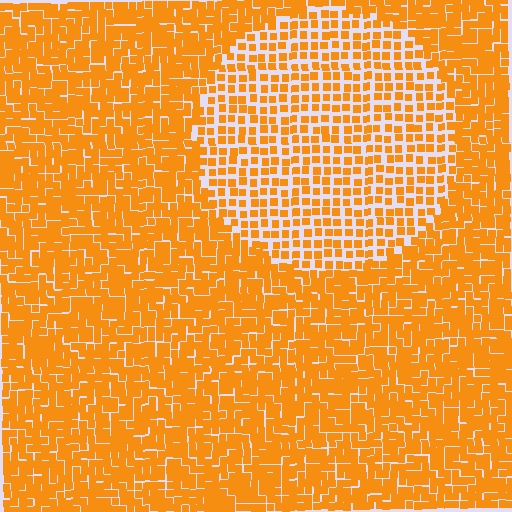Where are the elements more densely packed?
The elements are more densely packed outside the circle boundary.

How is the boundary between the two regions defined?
The boundary is defined by a change in element density (approximately 1.8x ratio). All elements are the same color, size, and shape.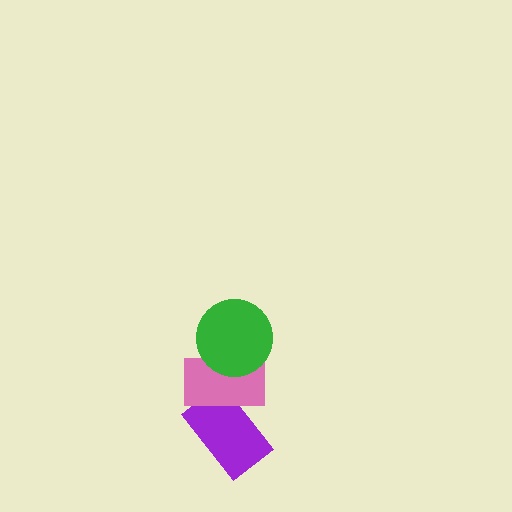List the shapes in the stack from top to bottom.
From top to bottom: the green circle, the pink rectangle, the purple rectangle.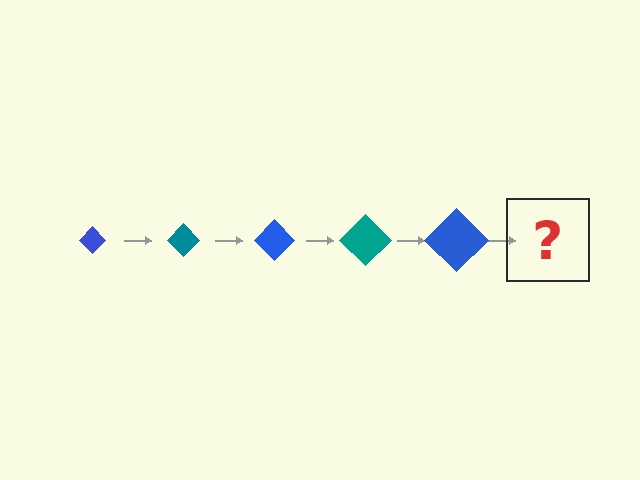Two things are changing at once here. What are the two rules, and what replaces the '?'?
The two rules are that the diamond grows larger each step and the color cycles through blue and teal. The '?' should be a teal diamond, larger than the previous one.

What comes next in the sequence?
The next element should be a teal diamond, larger than the previous one.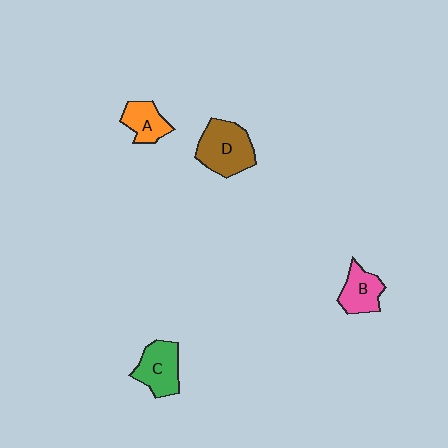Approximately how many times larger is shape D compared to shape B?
Approximately 1.5 times.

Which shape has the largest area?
Shape D (brown).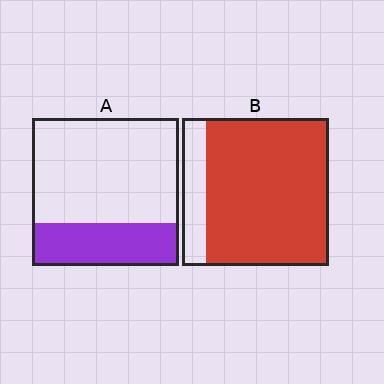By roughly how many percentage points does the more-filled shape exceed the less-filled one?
By roughly 55 percentage points (B over A).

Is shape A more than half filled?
No.